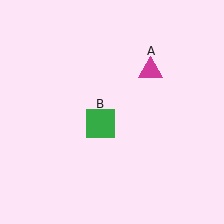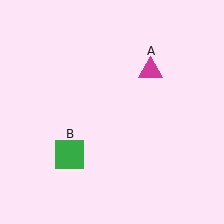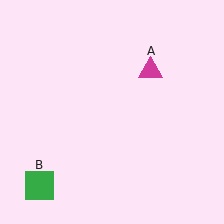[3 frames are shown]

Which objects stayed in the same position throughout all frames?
Magenta triangle (object A) remained stationary.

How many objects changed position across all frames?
1 object changed position: green square (object B).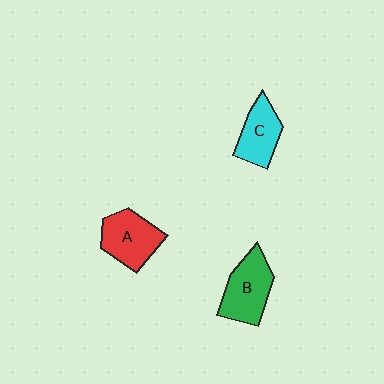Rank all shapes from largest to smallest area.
From largest to smallest: B (green), A (red), C (cyan).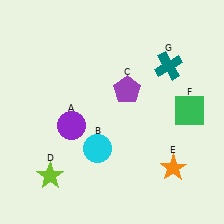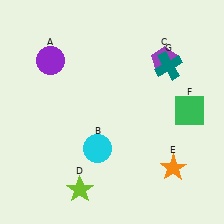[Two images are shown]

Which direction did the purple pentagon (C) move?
The purple pentagon (C) moved right.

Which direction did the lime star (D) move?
The lime star (D) moved right.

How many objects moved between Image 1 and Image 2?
3 objects moved between the two images.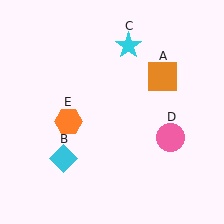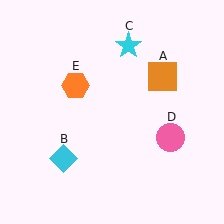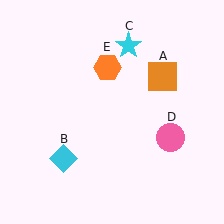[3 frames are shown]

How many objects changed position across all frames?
1 object changed position: orange hexagon (object E).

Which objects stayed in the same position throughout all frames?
Orange square (object A) and cyan diamond (object B) and cyan star (object C) and pink circle (object D) remained stationary.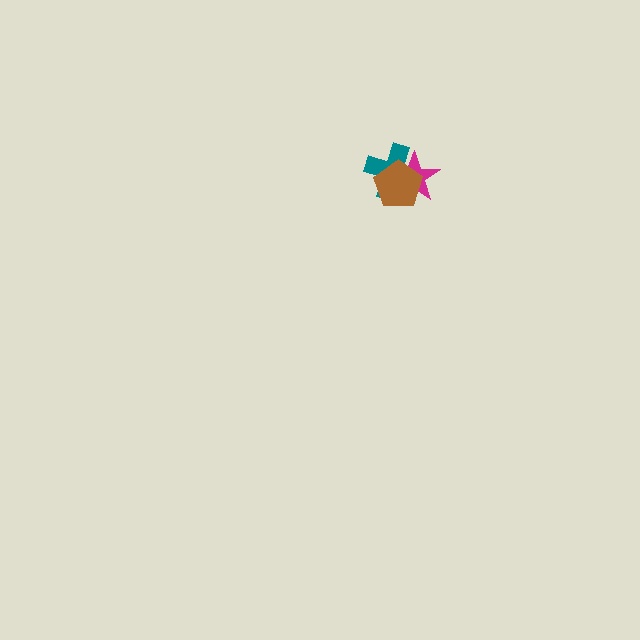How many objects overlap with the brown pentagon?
2 objects overlap with the brown pentagon.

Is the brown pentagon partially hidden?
No, no other shape covers it.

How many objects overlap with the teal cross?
2 objects overlap with the teal cross.